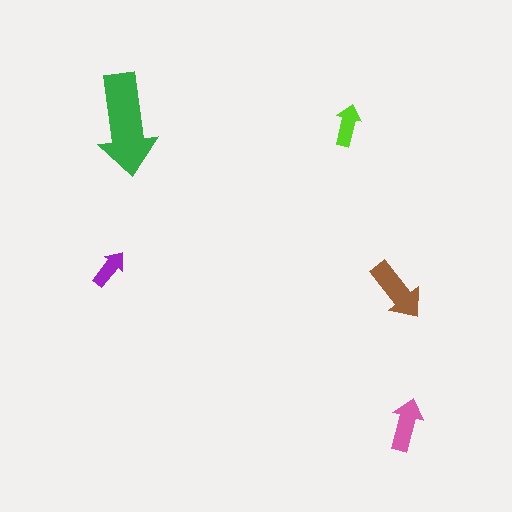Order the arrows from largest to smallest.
the green one, the brown one, the pink one, the lime one, the purple one.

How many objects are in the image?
There are 5 objects in the image.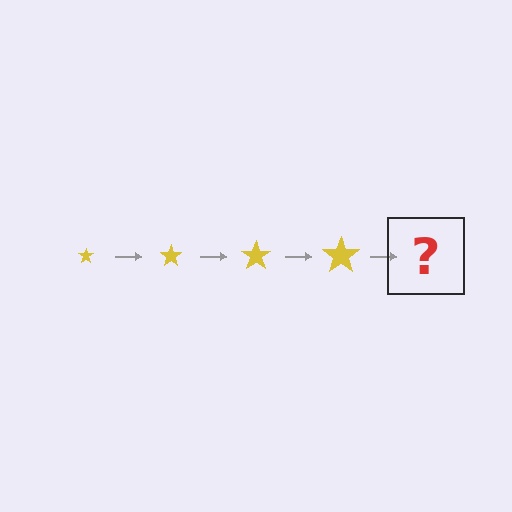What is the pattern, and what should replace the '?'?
The pattern is that the star gets progressively larger each step. The '?' should be a yellow star, larger than the previous one.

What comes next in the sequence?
The next element should be a yellow star, larger than the previous one.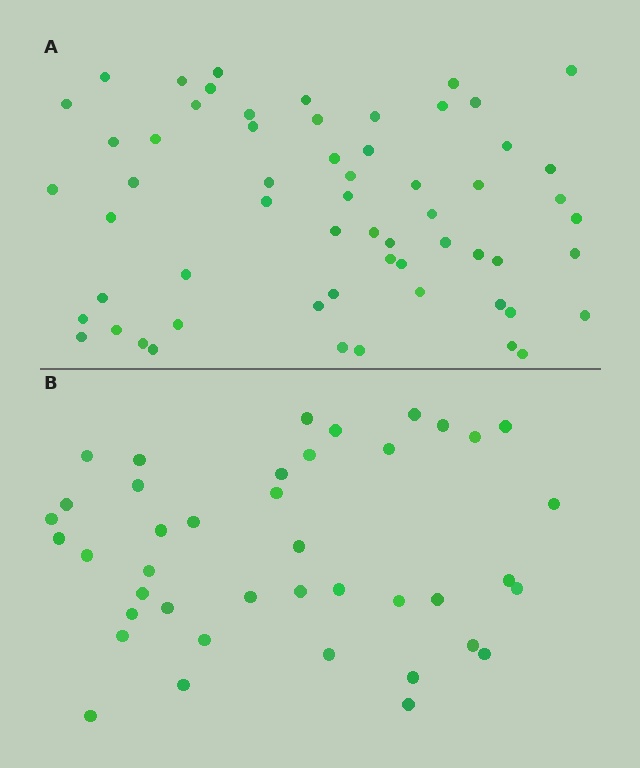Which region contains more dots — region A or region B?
Region A (the top region) has more dots.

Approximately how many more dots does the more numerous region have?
Region A has approximately 20 more dots than region B.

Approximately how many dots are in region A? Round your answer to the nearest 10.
About 60 dots.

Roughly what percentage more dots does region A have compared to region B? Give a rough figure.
About 45% more.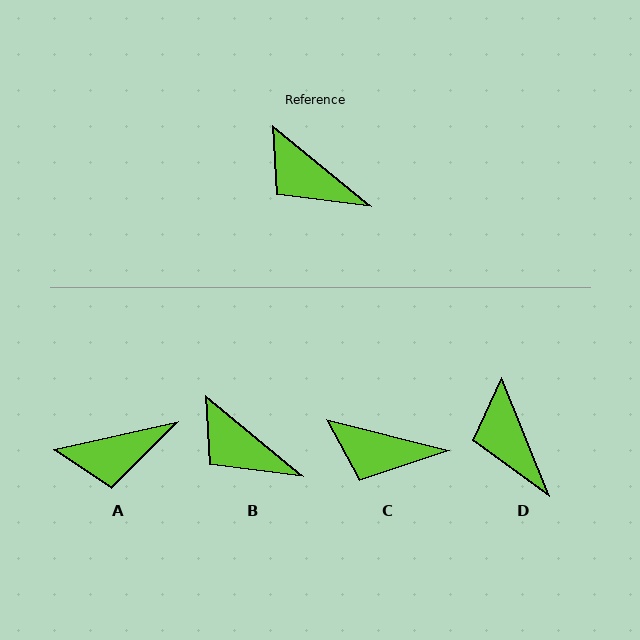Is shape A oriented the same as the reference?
No, it is off by about 52 degrees.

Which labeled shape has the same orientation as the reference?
B.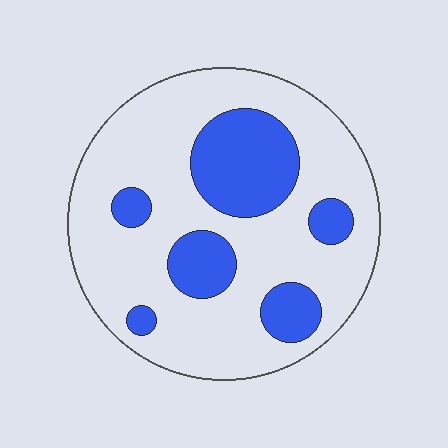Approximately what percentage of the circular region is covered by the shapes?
Approximately 25%.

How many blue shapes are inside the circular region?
6.